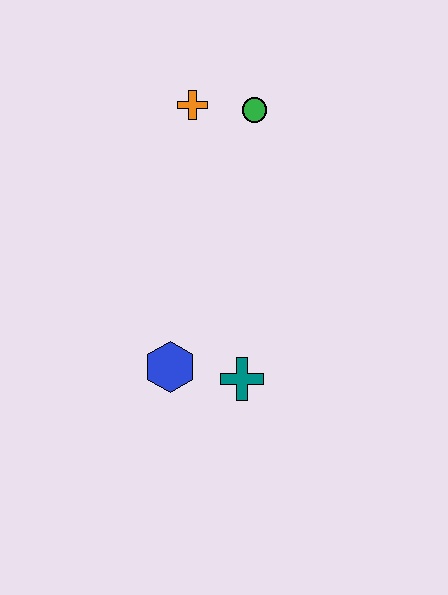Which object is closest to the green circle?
The orange cross is closest to the green circle.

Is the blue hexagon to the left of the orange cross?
Yes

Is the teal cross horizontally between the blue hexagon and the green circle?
Yes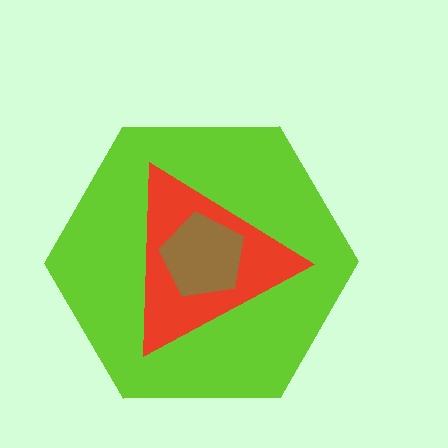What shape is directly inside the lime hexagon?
The red triangle.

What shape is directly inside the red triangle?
The brown pentagon.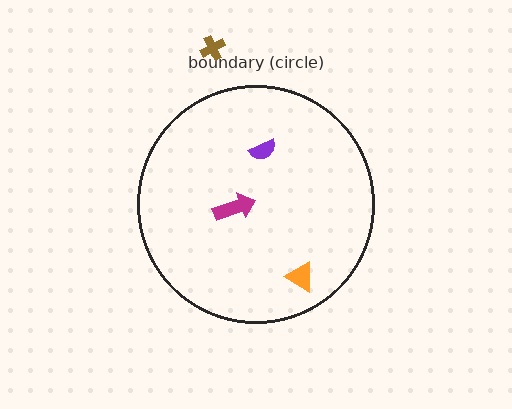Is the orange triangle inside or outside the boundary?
Inside.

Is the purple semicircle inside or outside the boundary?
Inside.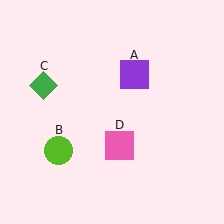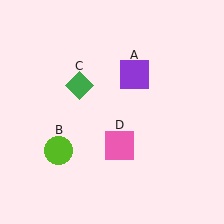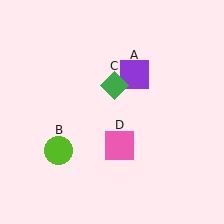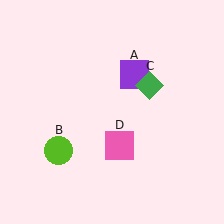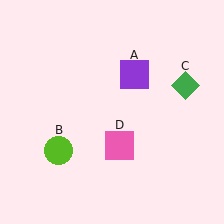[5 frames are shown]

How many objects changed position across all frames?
1 object changed position: green diamond (object C).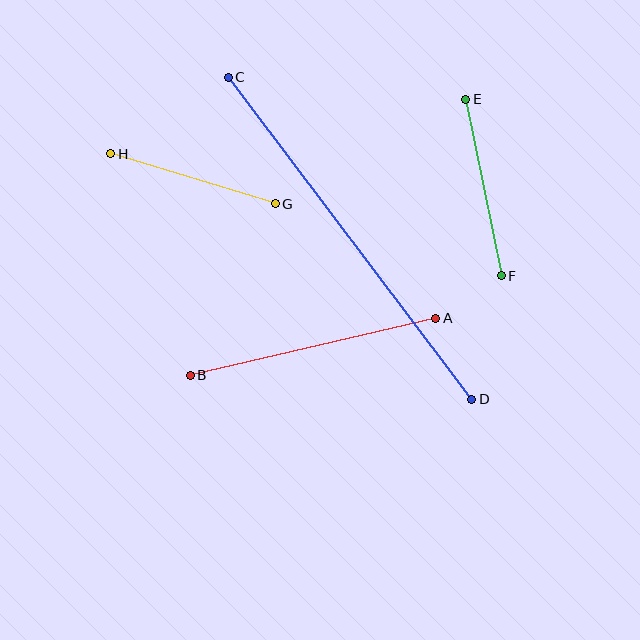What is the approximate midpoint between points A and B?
The midpoint is at approximately (313, 347) pixels.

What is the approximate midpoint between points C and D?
The midpoint is at approximately (350, 238) pixels.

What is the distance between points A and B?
The distance is approximately 252 pixels.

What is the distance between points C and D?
The distance is approximately 403 pixels.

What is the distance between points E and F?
The distance is approximately 180 pixels.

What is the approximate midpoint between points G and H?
The midpoint is at approximately (193, 179) pixels.